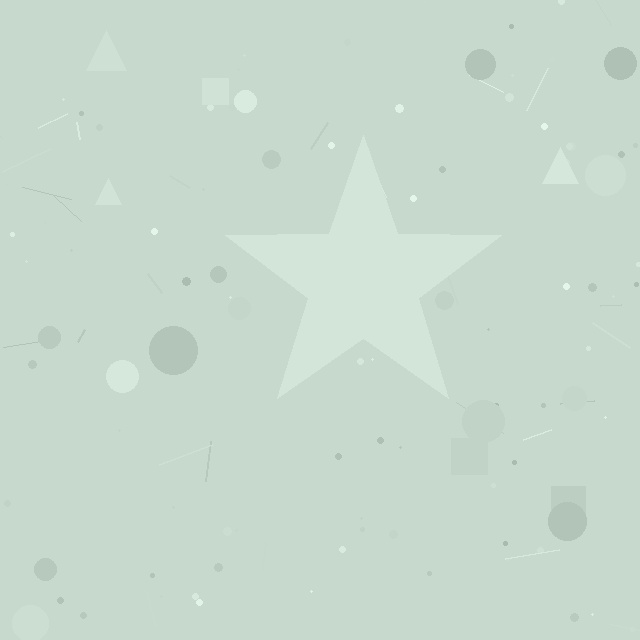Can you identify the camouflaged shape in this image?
The camouflaged shape is a star.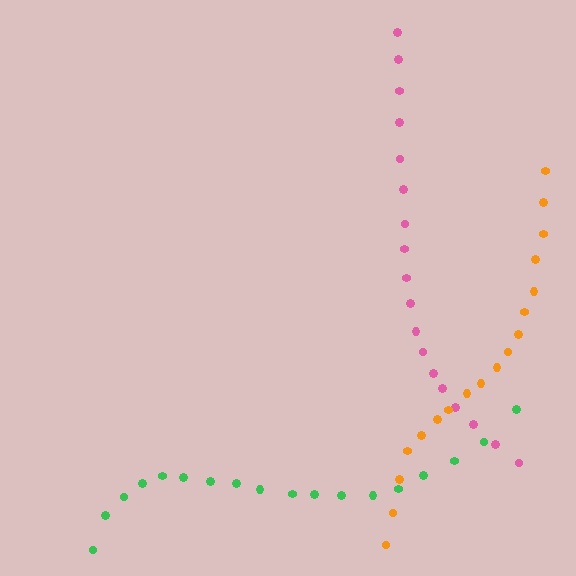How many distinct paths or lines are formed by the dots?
There are 3 distinct paths.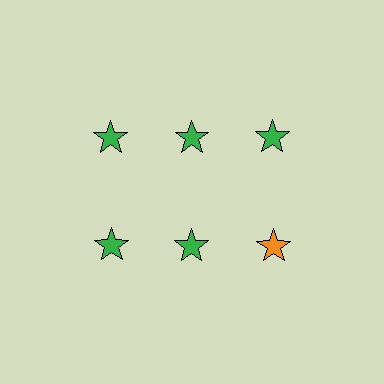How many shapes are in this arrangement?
There are 6 shapes arranged in a grid pattern.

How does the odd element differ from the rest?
It has a different color: orange instead of green.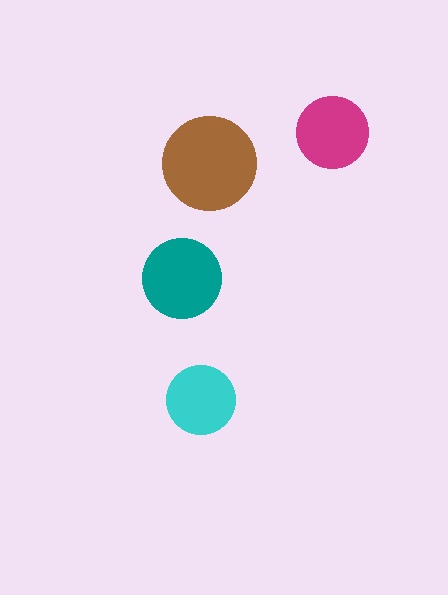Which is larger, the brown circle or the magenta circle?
The brown one.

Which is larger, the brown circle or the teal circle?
The brown one.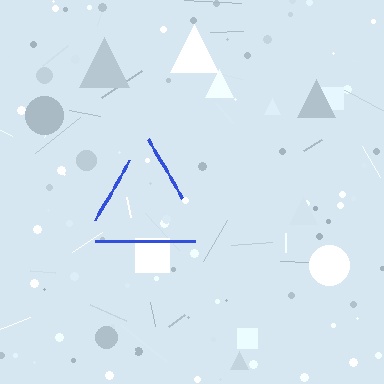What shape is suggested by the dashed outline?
The dashed outline suggests a triangle.